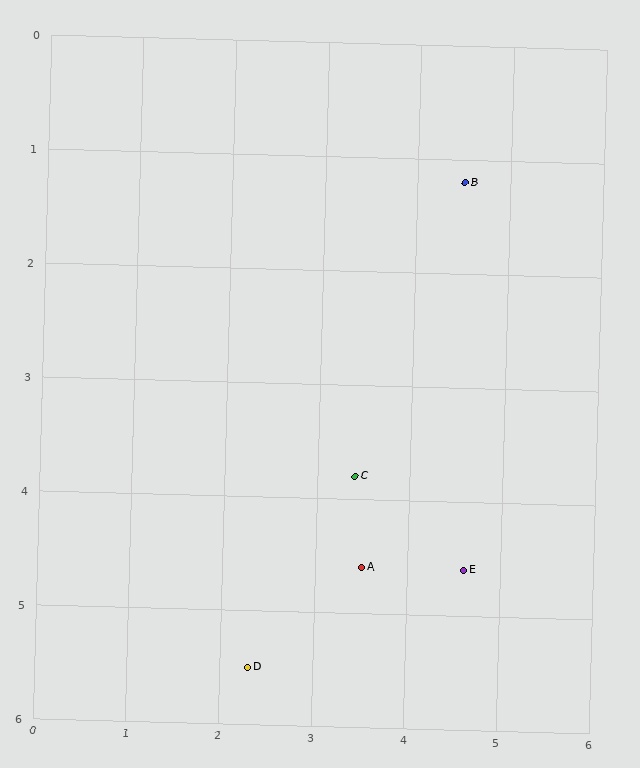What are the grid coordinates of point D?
Point D is at approximately (2.3, 5.5).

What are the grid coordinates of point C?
Point C is at approximately (3.4, 3.8).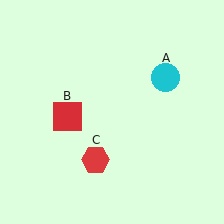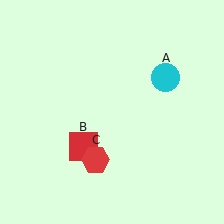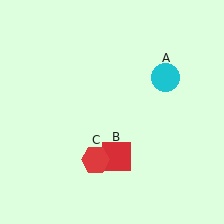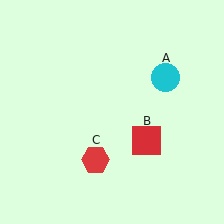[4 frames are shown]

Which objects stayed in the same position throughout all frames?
Cyan circle (object A) and red hexagon (object C) remained stationary.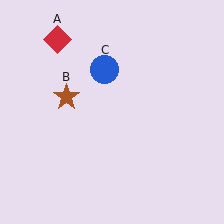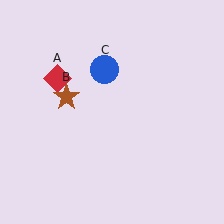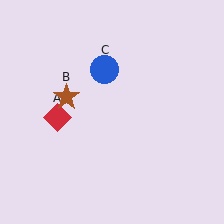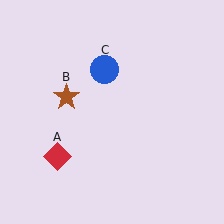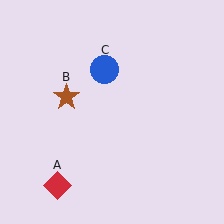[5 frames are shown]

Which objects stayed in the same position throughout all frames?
Brown star (object B) and blue circle (object C) remained stationary.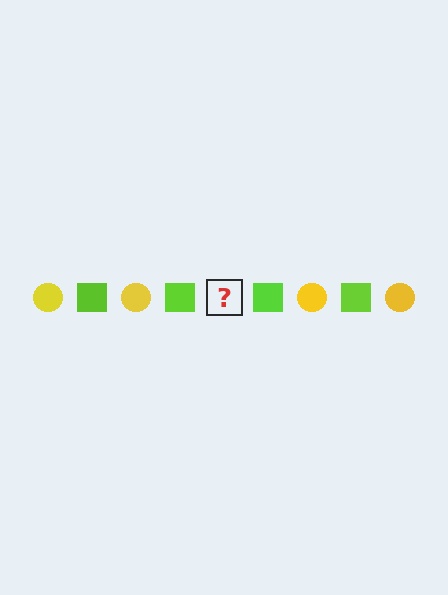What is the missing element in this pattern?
The missing element is a yellow circle.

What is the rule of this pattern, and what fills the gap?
The rule is that the pattern alternates between yellow circle and lime square. The gap should be filled with a yellow circle.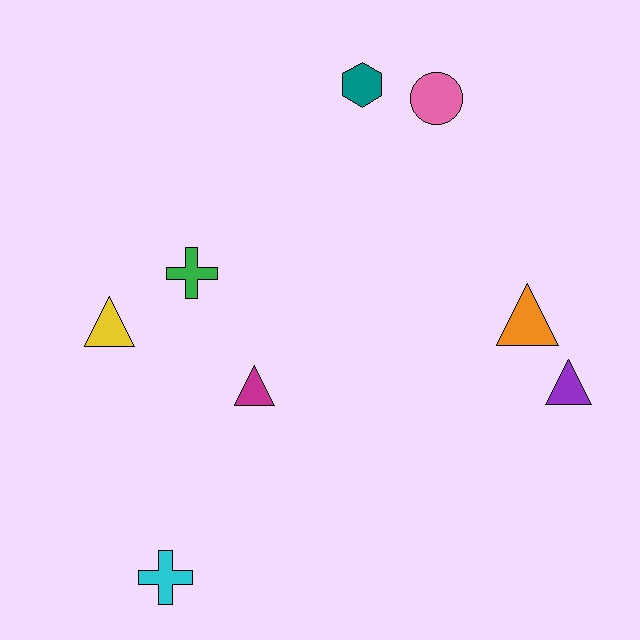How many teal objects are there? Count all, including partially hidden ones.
There is 1 teal object.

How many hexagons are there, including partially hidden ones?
There is 1 hexagon.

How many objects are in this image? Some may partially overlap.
There are 8 objects.